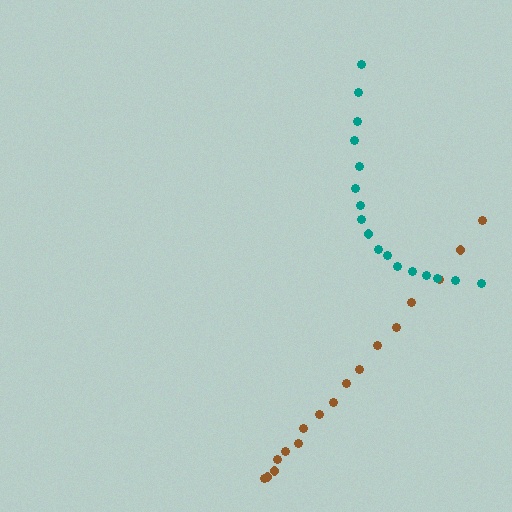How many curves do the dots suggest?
There are 2 distinct paths.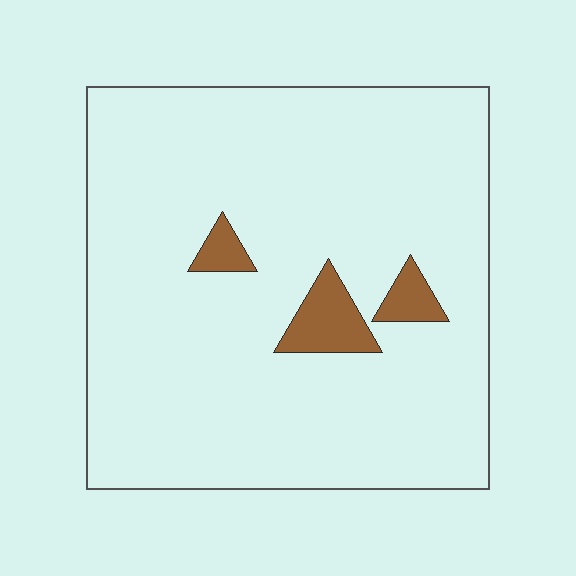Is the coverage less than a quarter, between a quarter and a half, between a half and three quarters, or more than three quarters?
Less than a quarter.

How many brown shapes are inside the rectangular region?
3.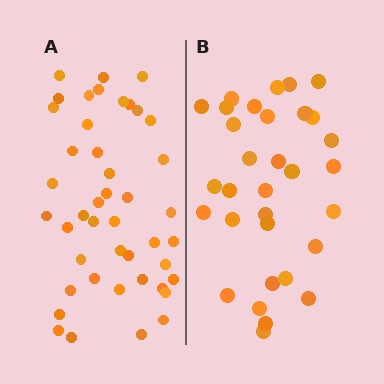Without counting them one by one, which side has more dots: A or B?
Region A (the left region) has more dots.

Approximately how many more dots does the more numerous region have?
Region A has roughly 12 or so more dots than region B.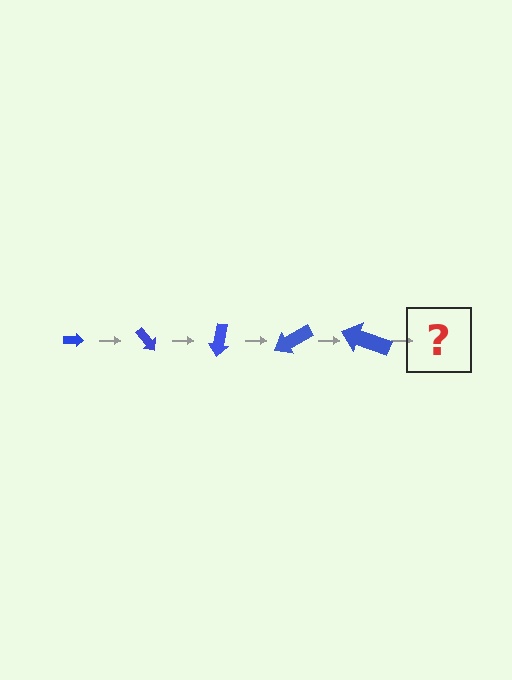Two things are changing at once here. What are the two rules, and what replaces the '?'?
The two rules are that the arrow grows larger each step and it rotates 50 degrees each step. The '?' should be an arrow, larger than the previous one and rotated 250 degrees from the start.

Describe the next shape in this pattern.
It should be an arrow, larger than the previous one and rotated 250 degrees from the start.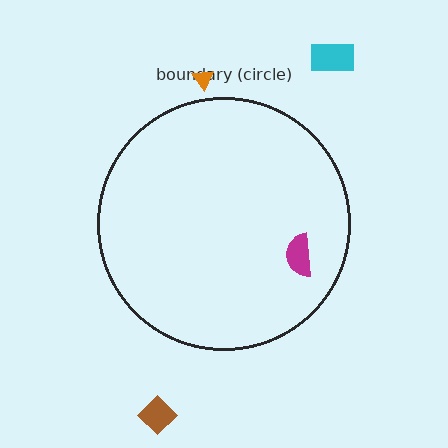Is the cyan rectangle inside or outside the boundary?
Outside.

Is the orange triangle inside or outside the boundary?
Outside.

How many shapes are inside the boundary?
1 inside, 3 outside.